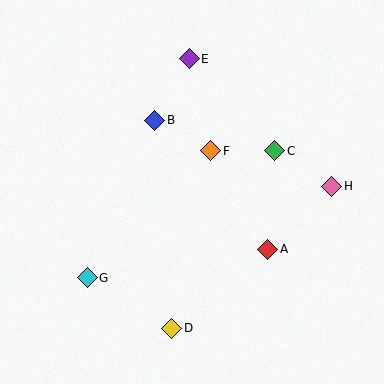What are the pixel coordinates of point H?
Point H is at (332, 186).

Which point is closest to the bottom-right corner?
Point A is closest to the bottom-right corner.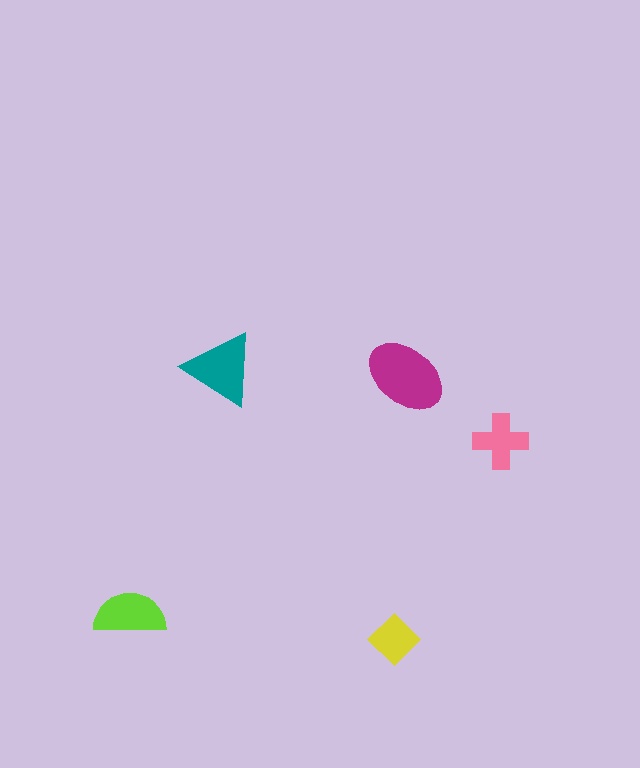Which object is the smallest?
The yellow diamond.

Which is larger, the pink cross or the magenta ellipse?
The magenta ellipse.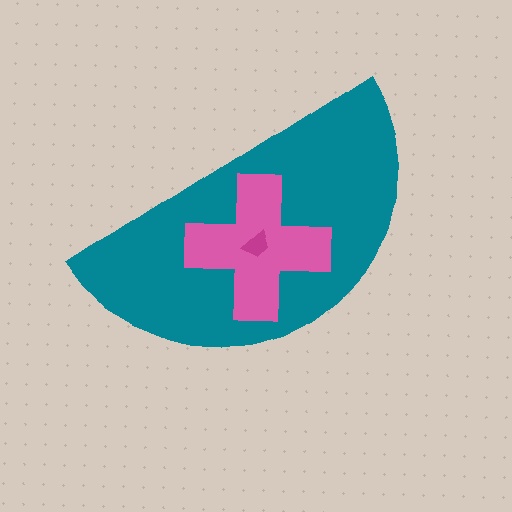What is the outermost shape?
The teal semicircle.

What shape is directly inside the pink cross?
The magenta trapezoid.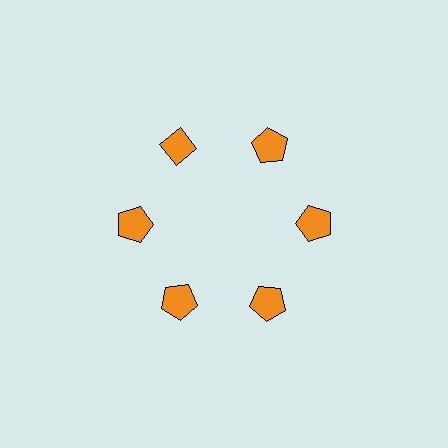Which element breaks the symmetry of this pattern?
The orange diamond at roughly the 11 o'clock position breaks the symmetry. All other shapes are orange pentagons.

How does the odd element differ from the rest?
It has a different shape: diamond instead of pentagon.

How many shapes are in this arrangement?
There are 6 shapes arranged in a ring pattern.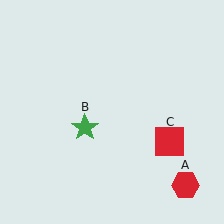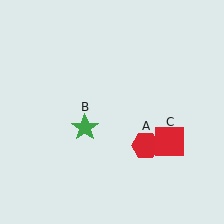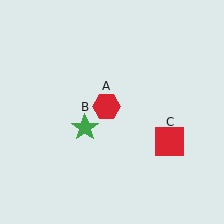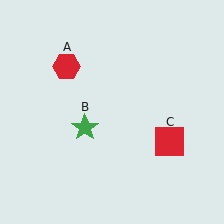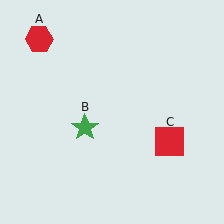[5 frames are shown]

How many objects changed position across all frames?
1 object changed position: red hexagon (object A).